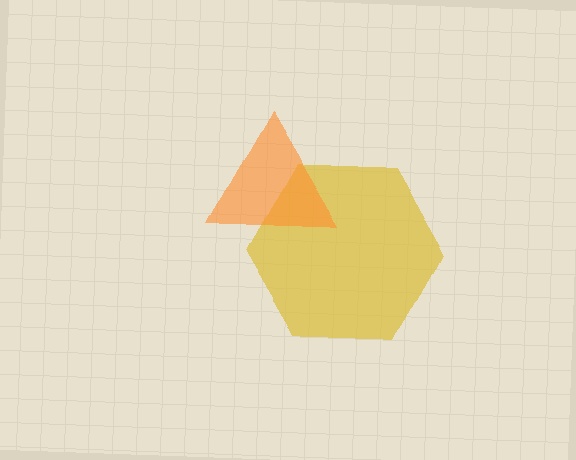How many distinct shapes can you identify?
There are 2 distinct shapes: a yellow hexagon, an orange triangle.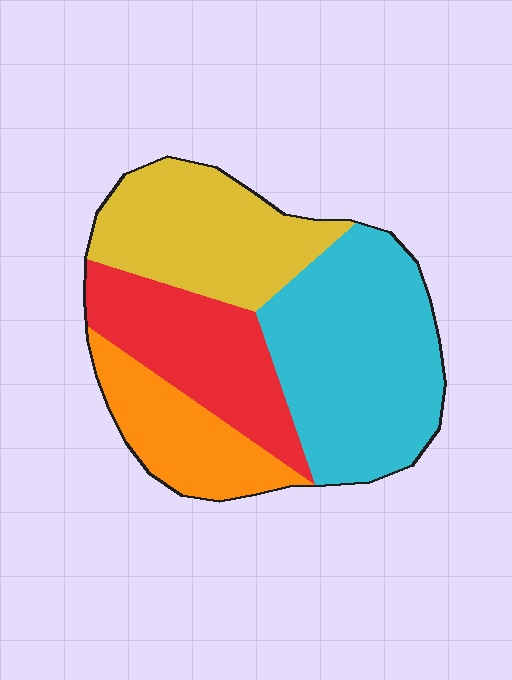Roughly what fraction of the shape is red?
Red takes up about one fifth (1/5) of the shape.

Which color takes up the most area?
Cyan, at roughly 35%.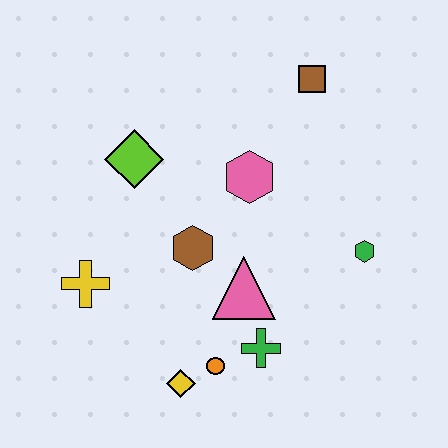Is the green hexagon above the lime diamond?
No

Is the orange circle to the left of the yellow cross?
No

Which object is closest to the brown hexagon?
The pink triangle is closest to the brown hexagon.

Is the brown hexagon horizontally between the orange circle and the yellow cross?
Yes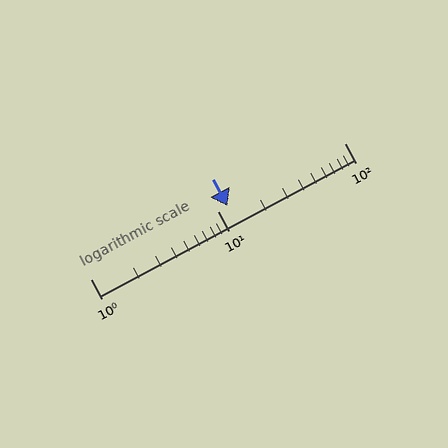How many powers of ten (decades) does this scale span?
The scale spans 2 decades, from 1 to 100.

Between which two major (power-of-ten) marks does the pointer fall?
The pointer is between 10 and 100.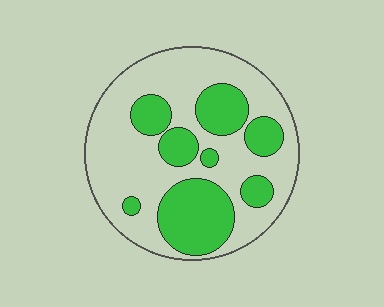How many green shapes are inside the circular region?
8.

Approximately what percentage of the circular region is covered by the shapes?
Approximately 35%.